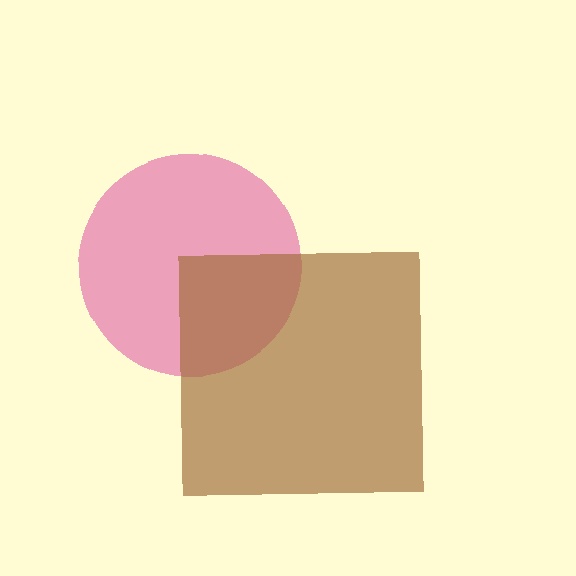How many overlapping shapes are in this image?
There are 2 overlapping shapes in the image.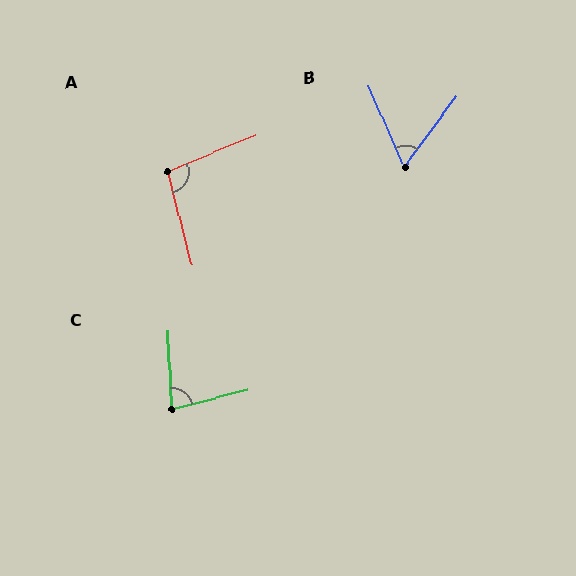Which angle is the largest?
A, at approximately 98 degrees.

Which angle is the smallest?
B, at approximately 60 degrees.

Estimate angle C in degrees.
Approximately 78 degrees.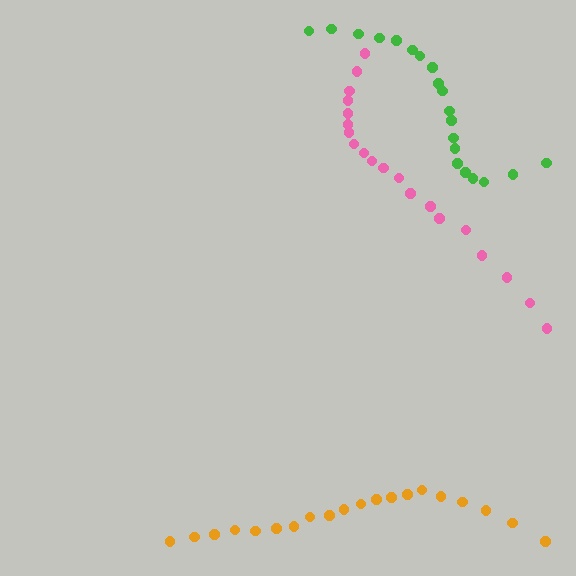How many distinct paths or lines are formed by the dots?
There are 3 distinct paths.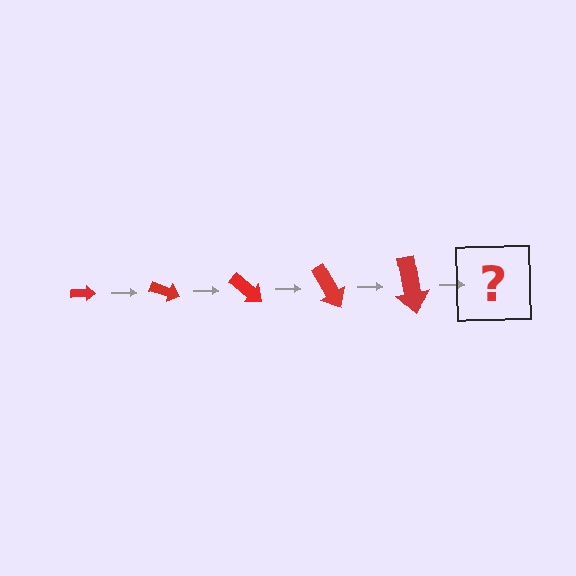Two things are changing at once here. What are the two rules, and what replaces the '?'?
The two rules are that the arrow grows larger each step and it rotates 20 degrees each step. The '?' should be an arrow, larger than the previous one and rotated 100 degrees from the start.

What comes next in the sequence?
The next element should be an arrow, larger than the previous one and rotated 100 degrees from the start.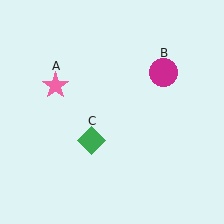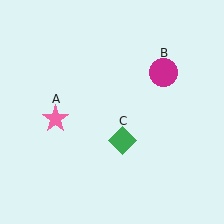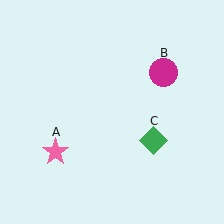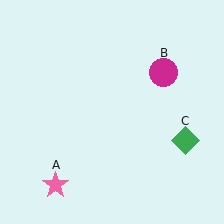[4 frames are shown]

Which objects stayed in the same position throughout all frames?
Magenta circle (object B) remained stationary.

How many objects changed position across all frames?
2 objects changed position: pink star (object A), green diamond (object C).